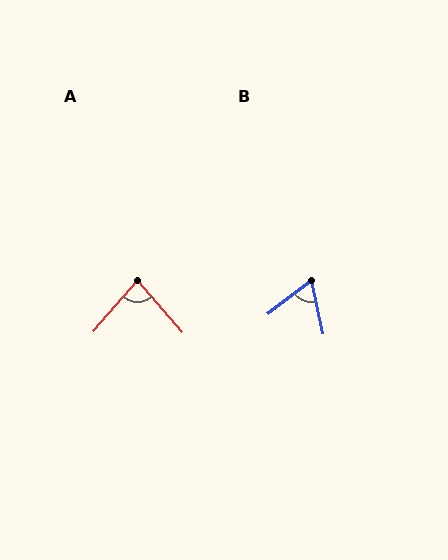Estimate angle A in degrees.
Approximately 82 degrees.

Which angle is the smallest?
B, at approximately 64 degrees.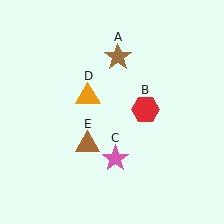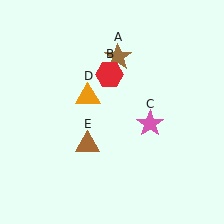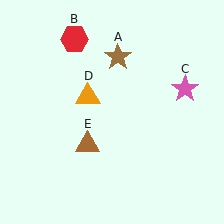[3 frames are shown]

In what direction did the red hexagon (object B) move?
The red hexagon (object B) moved up and to the left.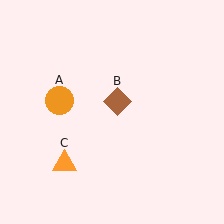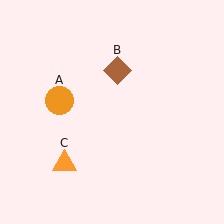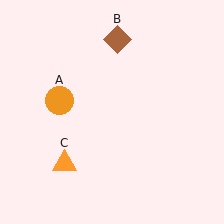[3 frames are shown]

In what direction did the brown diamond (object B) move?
The brown diamond (object B) moved up.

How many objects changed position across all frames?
1 object changed position: brown diamond (object B).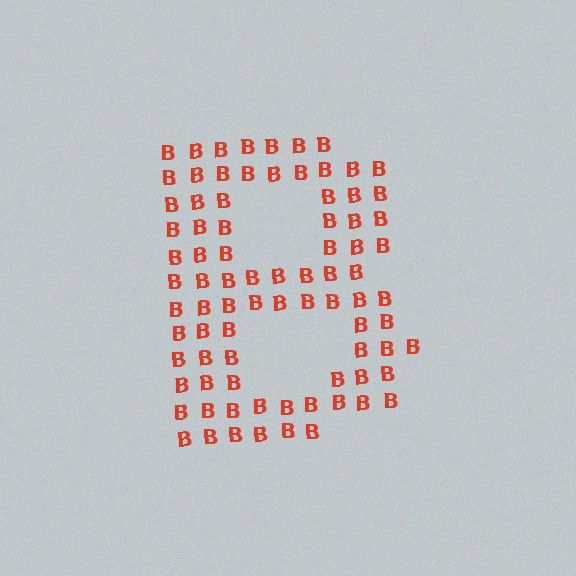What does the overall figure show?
The overall figure shows the letter B.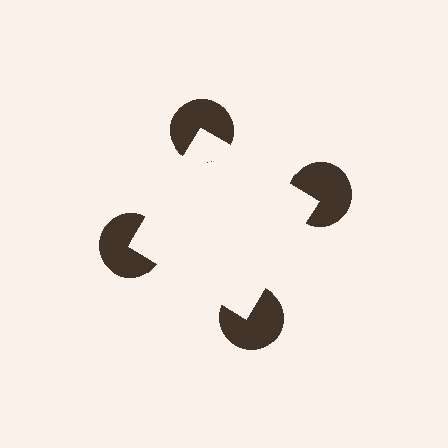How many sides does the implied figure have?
4 sides.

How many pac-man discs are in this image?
There are 4 — one at each vertex of the illusory square.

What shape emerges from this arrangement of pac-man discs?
An illusory square — its edges are inferred from the aligned wedge cuts in the pac-man discs, not physically drawn.